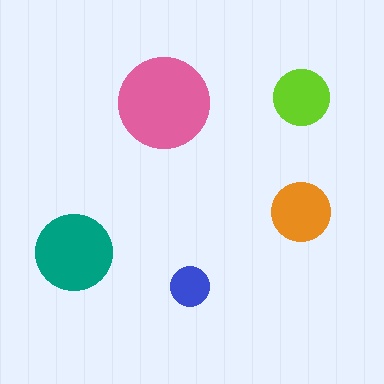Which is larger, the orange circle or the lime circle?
The orange one.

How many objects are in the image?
There are 5 objects in the image.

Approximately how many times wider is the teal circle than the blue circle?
About 2 times wider.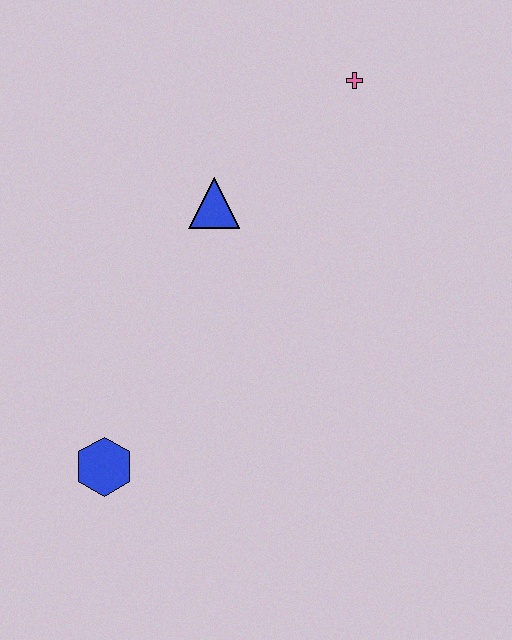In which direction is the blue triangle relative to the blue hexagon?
The blue triangle is above the blue hexagon.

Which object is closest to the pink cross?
The blue triangle is closest to the pink cross.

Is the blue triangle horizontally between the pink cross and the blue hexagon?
Yes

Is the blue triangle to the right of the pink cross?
No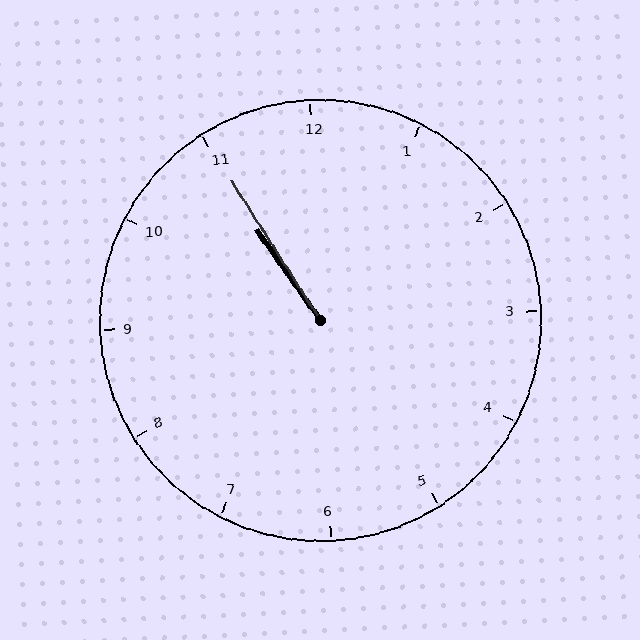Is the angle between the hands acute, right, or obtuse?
It is acute.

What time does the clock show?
10:55.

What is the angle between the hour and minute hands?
Approximately 2 degrees.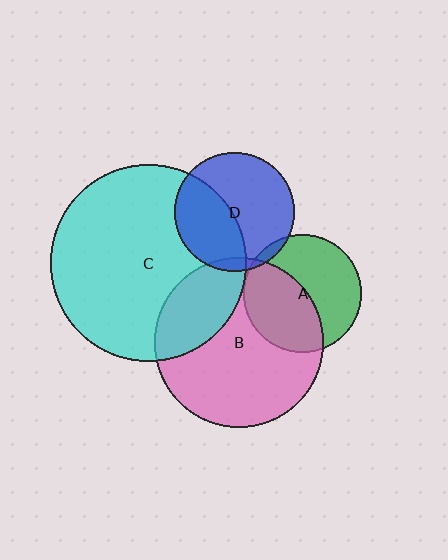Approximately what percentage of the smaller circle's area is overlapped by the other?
Approximately 45%.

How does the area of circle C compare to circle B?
Approximately 1.4 times.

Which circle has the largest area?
Circle C (cyan).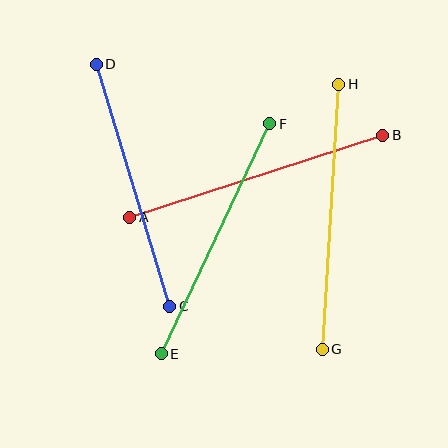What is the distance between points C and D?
The distance is approximately 253 pixels.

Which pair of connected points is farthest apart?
Points A and B are farthest apart.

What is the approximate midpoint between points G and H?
The midpoint is at approximately (331, 217) pixels.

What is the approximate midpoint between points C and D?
The midpoint is at approximately (133, 185) pixels.